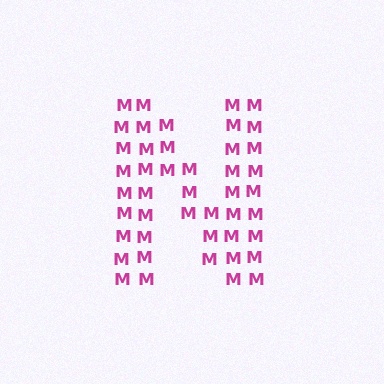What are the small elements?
The small elements are letter M's.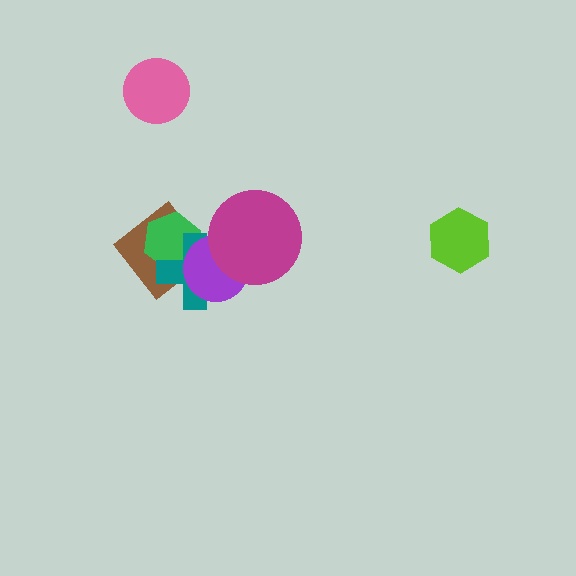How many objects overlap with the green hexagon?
3 objects overlap with the green hexagon.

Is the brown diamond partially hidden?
Yes, it is partially covered by another shape.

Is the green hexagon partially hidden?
Yes, it is partially covered by another shape.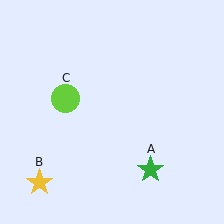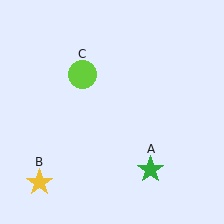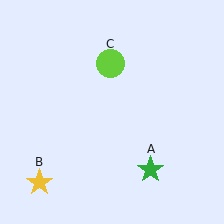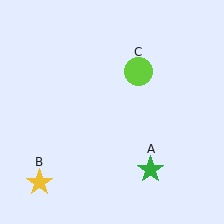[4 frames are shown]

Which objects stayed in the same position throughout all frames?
Green star (object A) and yellow star (object B) remained stationary.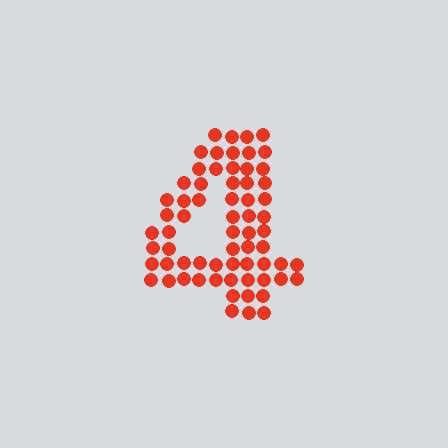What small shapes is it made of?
It is made of small circles.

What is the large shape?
The large shape is the digit 4.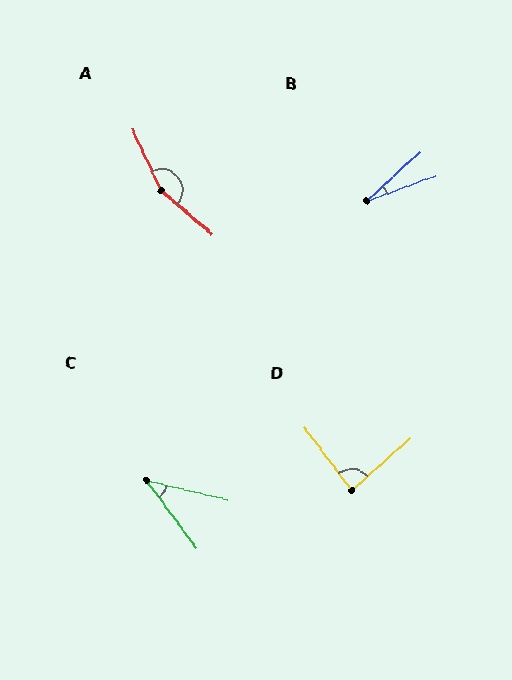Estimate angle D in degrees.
Approximately 85 degrees.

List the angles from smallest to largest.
B (23°), C (40°), D (85°), A (156°).